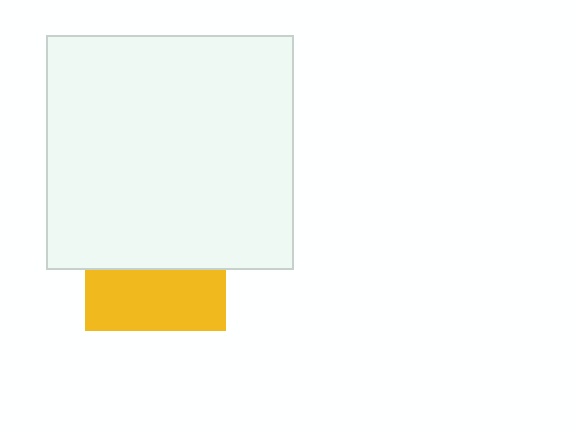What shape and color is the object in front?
The object in front is a white rectangle.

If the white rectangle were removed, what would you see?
You would see the complete yellow square.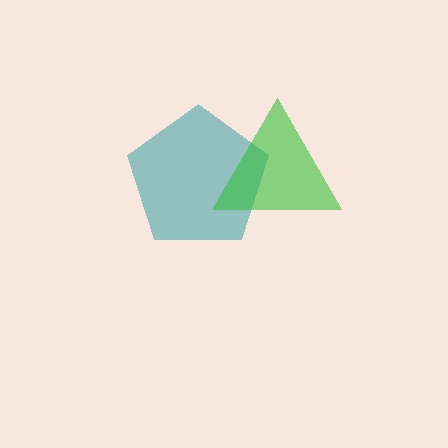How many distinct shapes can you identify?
There are 2 distinct shapes: a teal pentagon, a green triangle.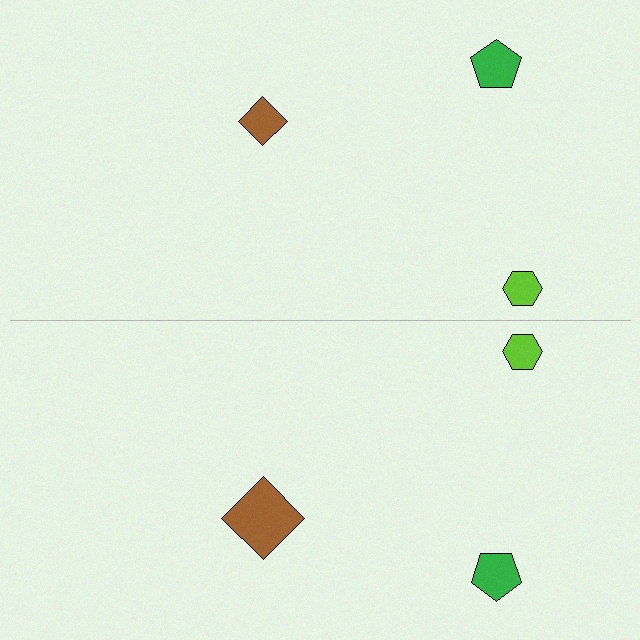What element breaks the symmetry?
The brown diamond on the bottom side has a different size than its mirror counterpart.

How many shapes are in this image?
There are 6 shapes in this image.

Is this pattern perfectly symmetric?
No, the pattern is not perfectly symmetric. The brown diamond on the bottom side has a different size than its mirror counterpart.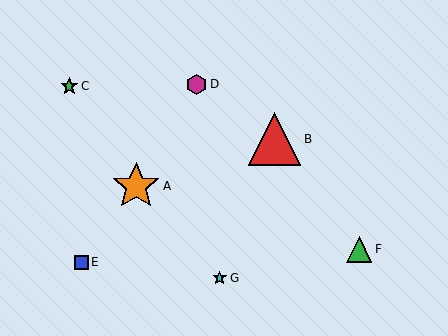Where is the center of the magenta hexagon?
The center of the magenta hexagon is at (197, 84).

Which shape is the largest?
The red triangle (labeled B) is the largest.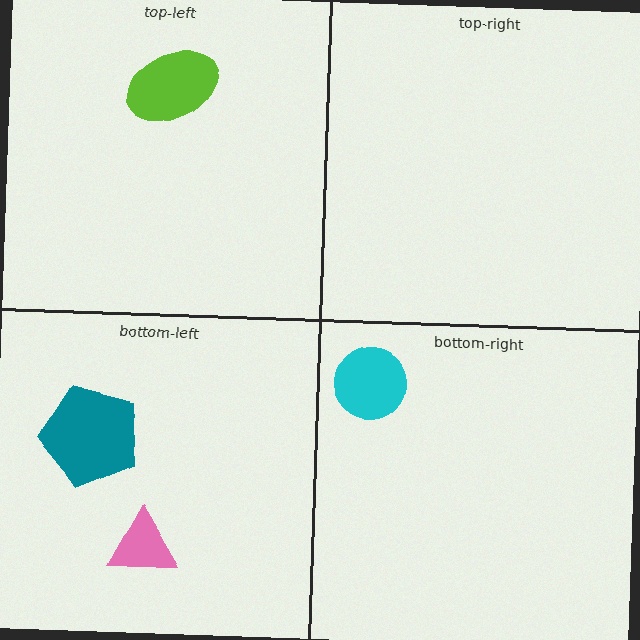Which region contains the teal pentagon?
The bottom-left region.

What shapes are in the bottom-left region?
The teal pentagon, the pink triangle.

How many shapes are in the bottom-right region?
1.